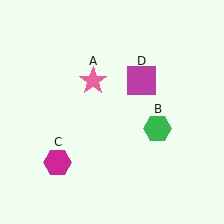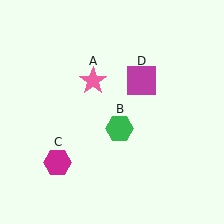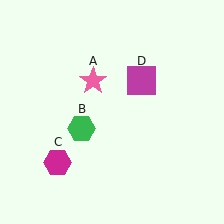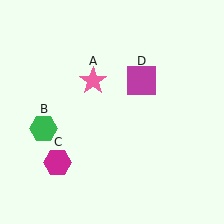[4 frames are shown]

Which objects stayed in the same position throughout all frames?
Pink star (object A) and magenta hexagon (object C) and magenta square (object D) remained stationary.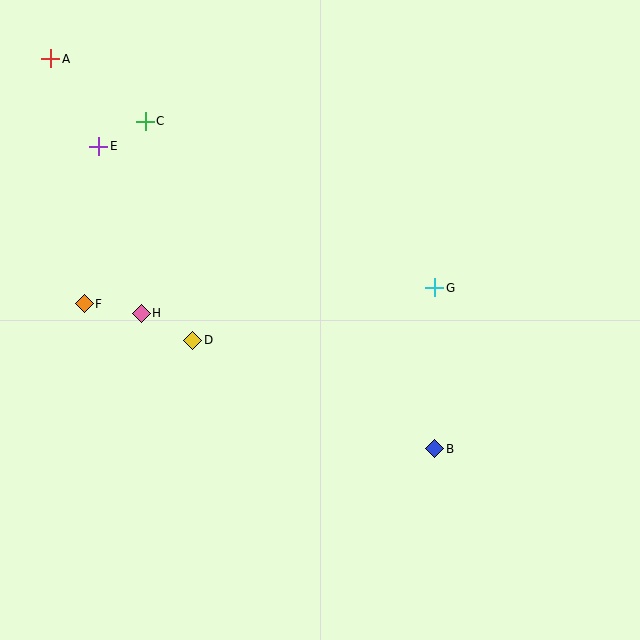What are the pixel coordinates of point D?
Point D is at (193, 340).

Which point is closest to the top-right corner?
Point G is closest to the top-right corner.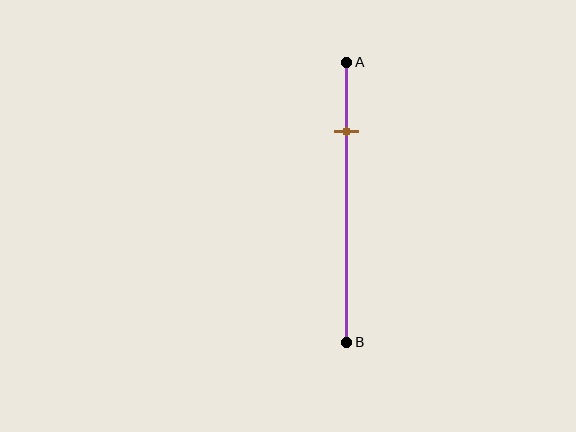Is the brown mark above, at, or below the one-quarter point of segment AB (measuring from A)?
The brown mark is approximately at the one-quarter point of segment AB.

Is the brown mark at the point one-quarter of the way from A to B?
Yes, the mark is approximately at the one-quarter point.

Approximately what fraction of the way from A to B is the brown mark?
The brown mark is approximately 25% of the way from A to B.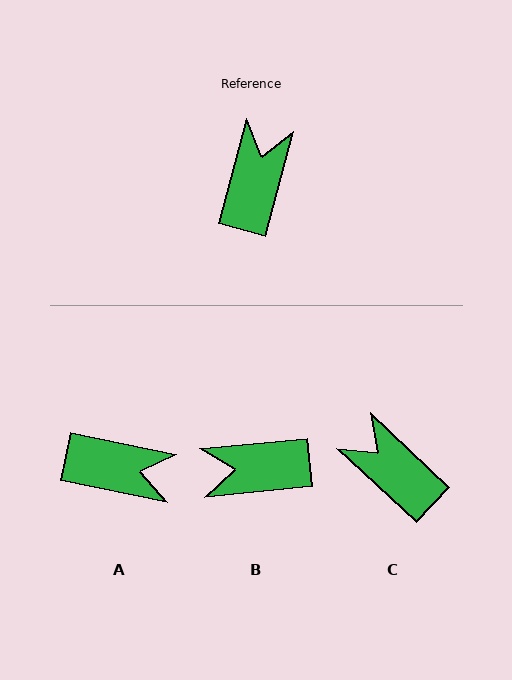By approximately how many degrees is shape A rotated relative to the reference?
Approximately 86 degrees clockwise.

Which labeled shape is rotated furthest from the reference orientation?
B, about 110 degrees away.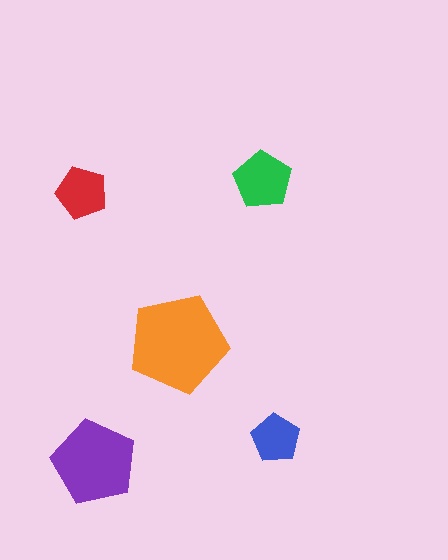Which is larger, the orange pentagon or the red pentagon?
The orange one.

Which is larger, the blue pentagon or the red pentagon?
The red one.